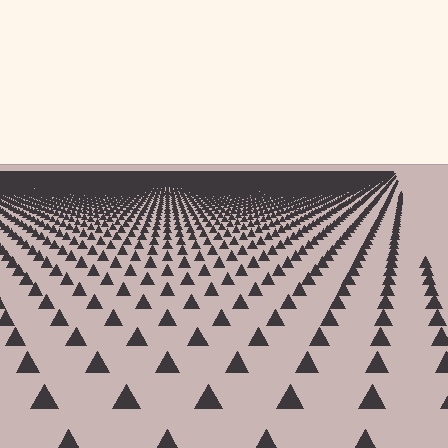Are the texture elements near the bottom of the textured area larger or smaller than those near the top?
Larger. Near the bottom, elements are closer to the viewer and appear at a bigger on-screen size.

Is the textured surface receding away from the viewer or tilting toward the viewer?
The surface is receding away from the viewer. Texture elements get smaller and denser toward the top.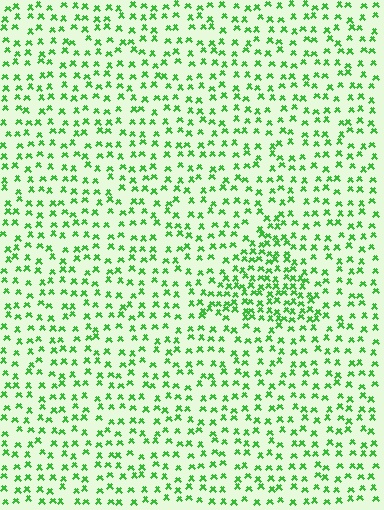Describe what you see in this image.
The image contains small green elements arranged at two different densities. A triangle-shaped region is visible where the elements are more densely packed than the surrounding area.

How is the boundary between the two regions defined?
The boundary is defined by a change in element density (approximately 1.9x ratio). All elements are the same color, size, and shape.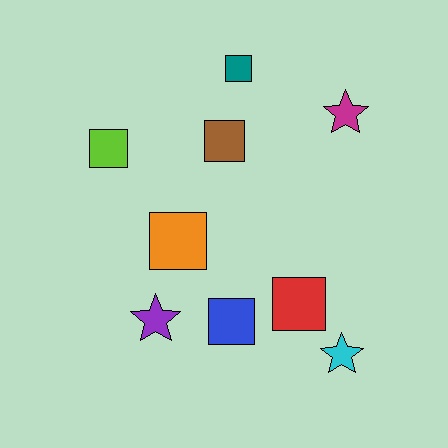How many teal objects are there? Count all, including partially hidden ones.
There is 1 teal object.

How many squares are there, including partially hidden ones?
There are 6 squares.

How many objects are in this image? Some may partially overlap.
There are 9 objects.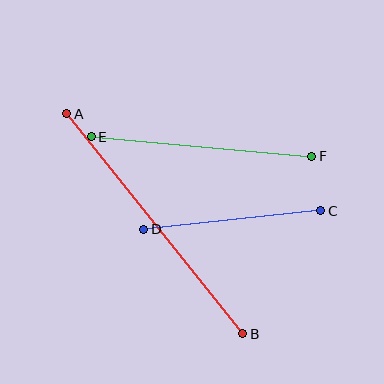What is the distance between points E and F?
The distance is approximately 221 pixels.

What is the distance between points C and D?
The distance is approximately 178 pixels.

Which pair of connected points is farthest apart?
Points A and B are farthest apart.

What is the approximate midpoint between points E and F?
The midpoint is at approximately (201, 147) pixels.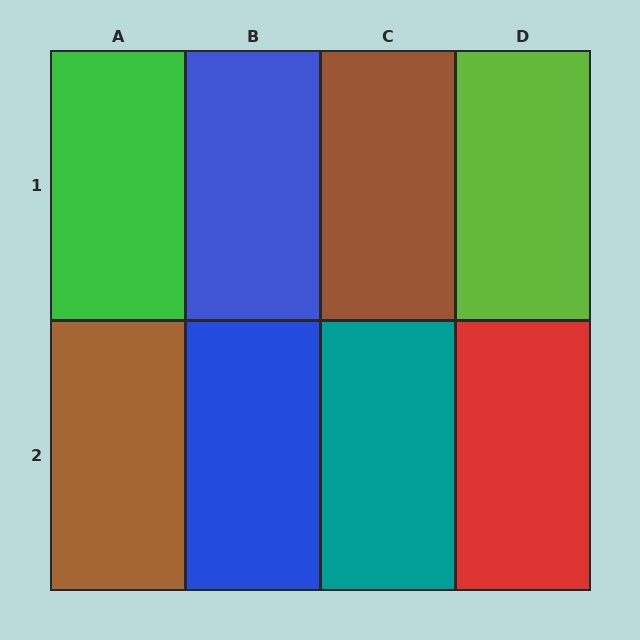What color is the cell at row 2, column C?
Teal.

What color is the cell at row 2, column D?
Red.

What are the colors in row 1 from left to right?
Green, blue, brown, lime.